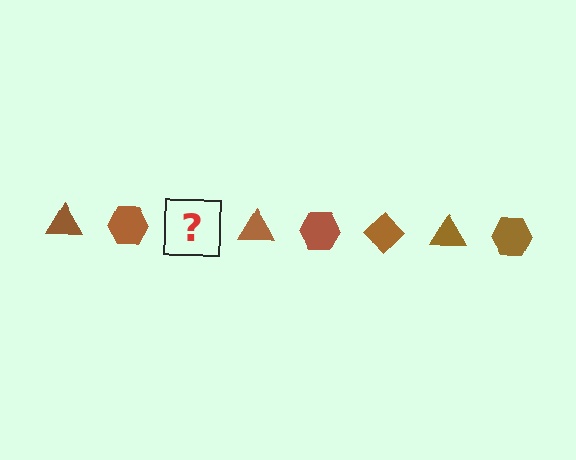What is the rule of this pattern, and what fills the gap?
The rule is that the pattern cycles through triangle, hexagon, diamond shapes in brown. The gap should be filled with a brown diamond.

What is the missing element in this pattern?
The missing element is a brown diamond.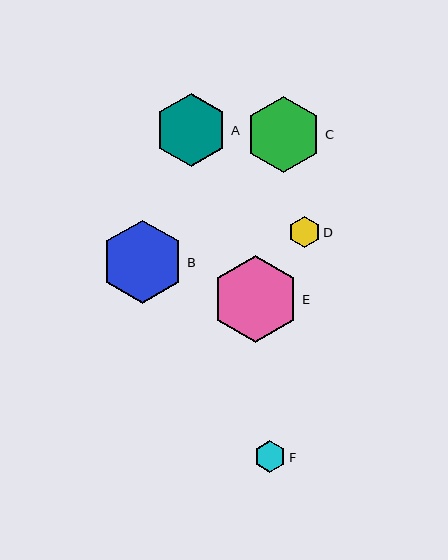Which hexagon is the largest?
Hexagon E is the largest with a size of approximately 87 pixels.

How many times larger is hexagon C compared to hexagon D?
Hexagon C is approximately 2.4 times the size of hexagon D.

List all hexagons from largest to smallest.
From largest to smallest: E, B, C, A, D, F.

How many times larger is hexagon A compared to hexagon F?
Hexagon A is approximately 2.3 times the size of hexagon F.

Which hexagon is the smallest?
Hexagon F is the smallest with a size of approximately 31 pixels.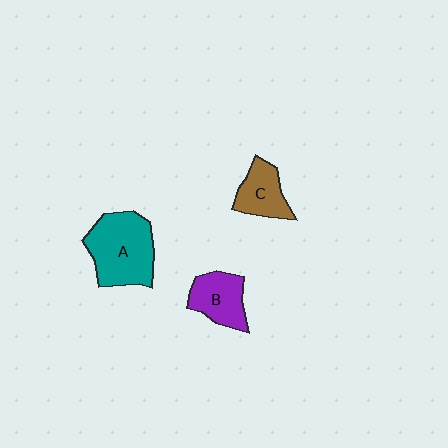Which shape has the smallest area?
Shape C (brown).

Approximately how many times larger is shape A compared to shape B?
Approximately 1.7 times.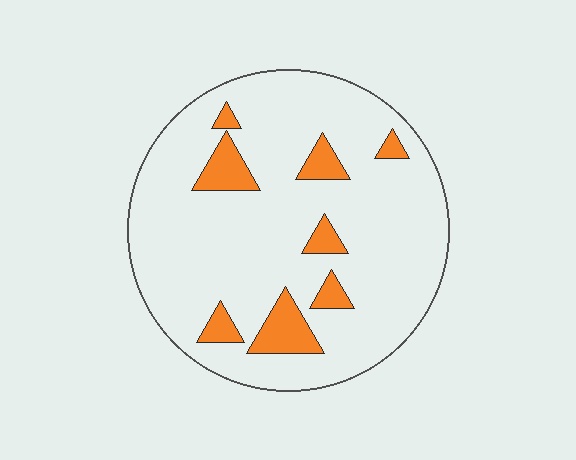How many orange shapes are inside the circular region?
8.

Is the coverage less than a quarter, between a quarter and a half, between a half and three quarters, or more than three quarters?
Less than a quarter.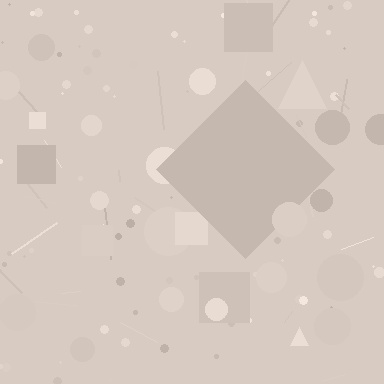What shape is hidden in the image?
A diamond is hidden in the image.